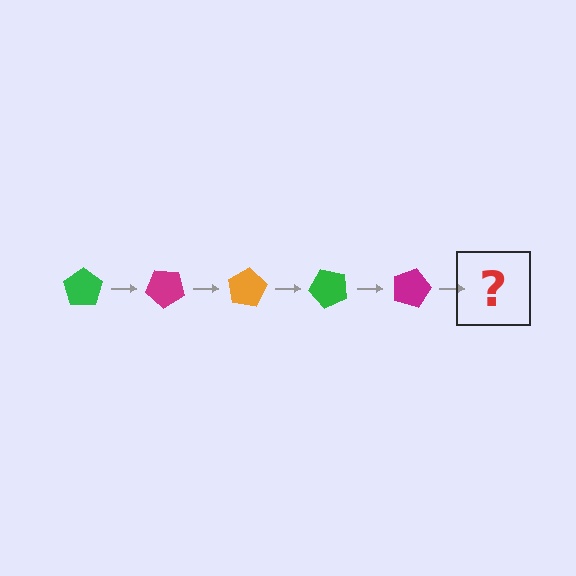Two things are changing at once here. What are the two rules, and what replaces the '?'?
The two rules are that it rotates 40 degrees each step and the color cycles through green, magenta, and orange. The '?' should be an orange pentagon, rotated 200 degrees from the start.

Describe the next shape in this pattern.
It should be an orange pentagon, rotated 200 degrees from the start.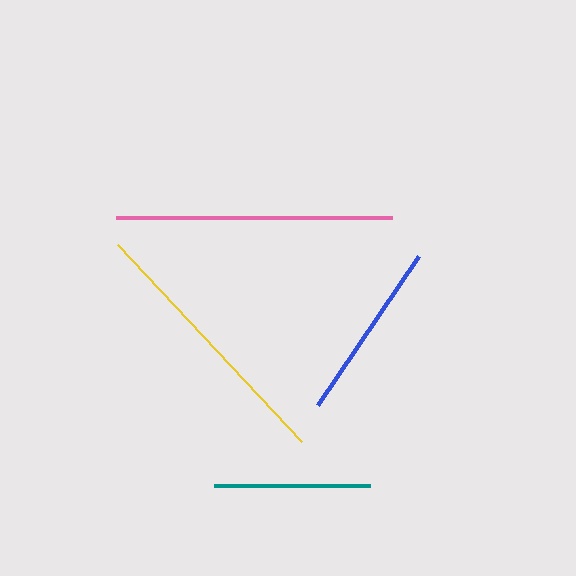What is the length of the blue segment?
The blue segment is approximately 180 pixels long.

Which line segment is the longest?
The pink line is the longest at approximately 276 pixels.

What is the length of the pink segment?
The pink segment is approximately 276 pixels long.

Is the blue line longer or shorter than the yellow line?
The yellow line is longer than the blue line.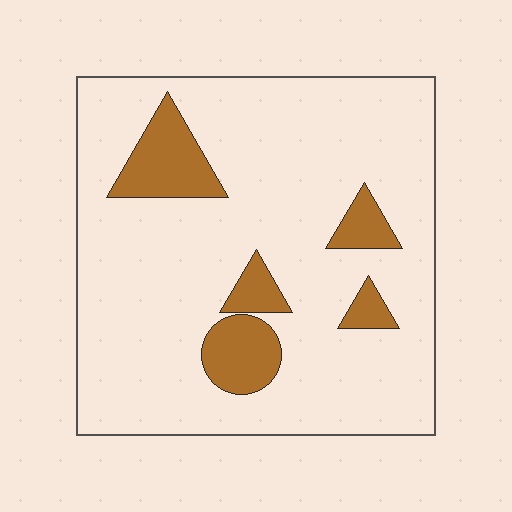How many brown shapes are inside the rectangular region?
5.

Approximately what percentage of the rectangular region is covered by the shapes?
Approximately 15%.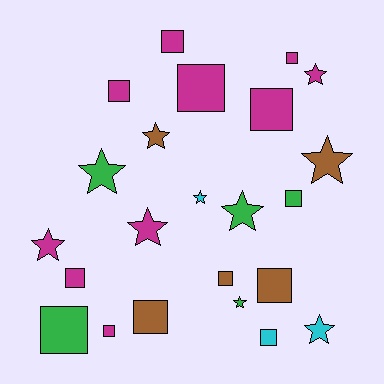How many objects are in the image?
There are 23 objects.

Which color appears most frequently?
Magenta, with 10 objects.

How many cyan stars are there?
There are 2 cyan stars.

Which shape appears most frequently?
Square, with 13 objects.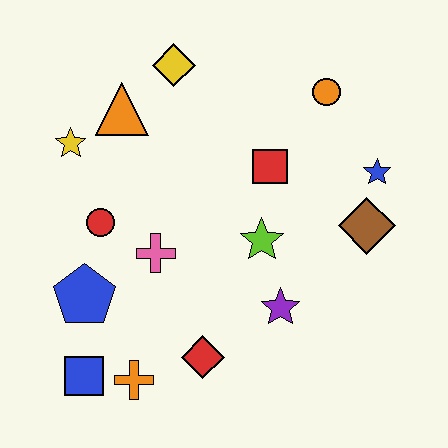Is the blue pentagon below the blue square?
No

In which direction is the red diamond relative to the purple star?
The red diamond is to the left of the purple star.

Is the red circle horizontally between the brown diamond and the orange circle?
No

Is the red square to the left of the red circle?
No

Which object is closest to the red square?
The lime star is closest to the red square.